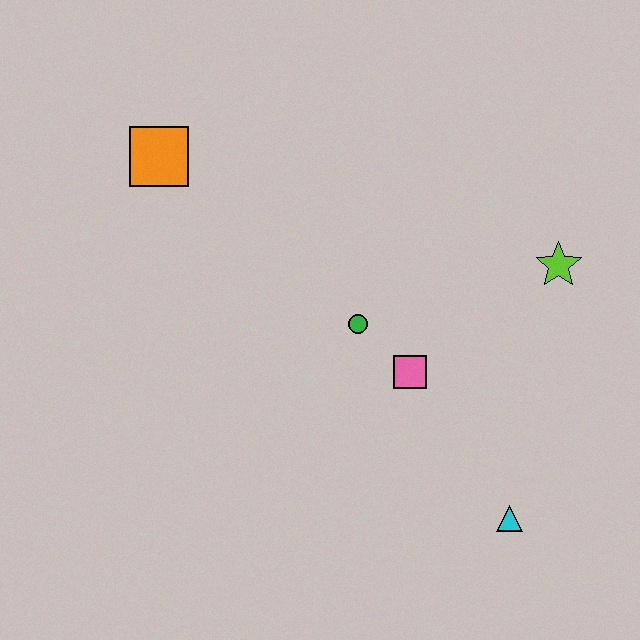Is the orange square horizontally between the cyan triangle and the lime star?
No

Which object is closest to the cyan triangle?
The pink square is closest to the cyan triangle.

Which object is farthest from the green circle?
The orange square is farthest from the green circle.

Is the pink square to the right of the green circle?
Yes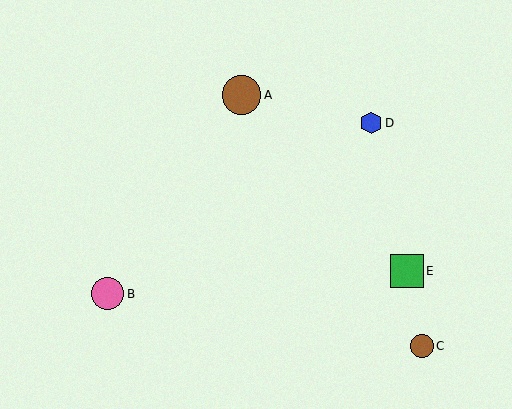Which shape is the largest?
The brown circle (labeled A) is the largest.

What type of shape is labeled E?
Shape E is a green square.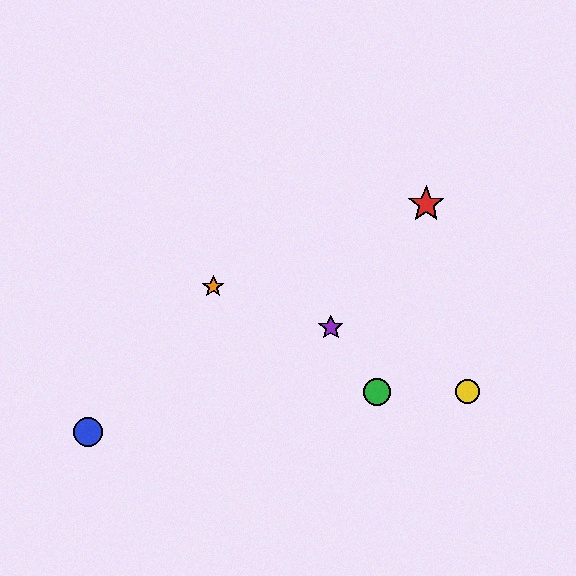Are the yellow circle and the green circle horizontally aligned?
Yes, both are at y≈392.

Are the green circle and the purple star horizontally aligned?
No, the green circle is at y≈392 and the purple star is at y≈328.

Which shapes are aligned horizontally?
The green circle, the yellow circle are aligned horizontally.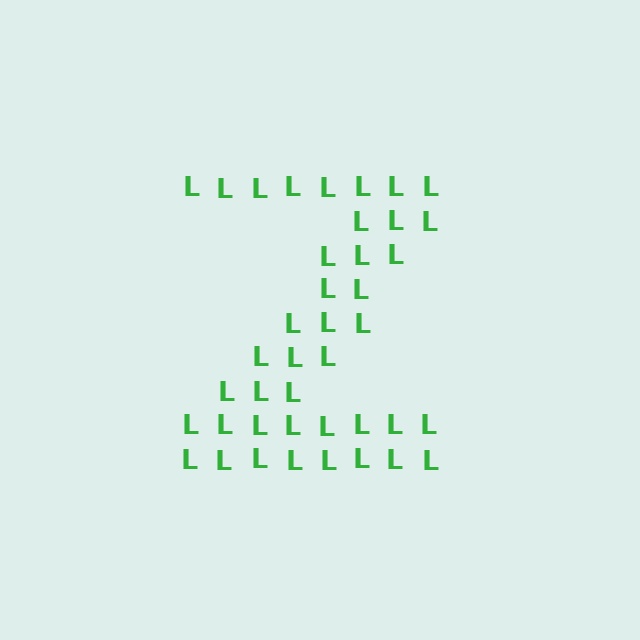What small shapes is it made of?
It is made of small letter L's.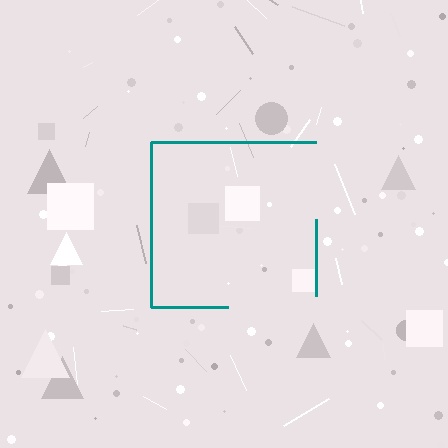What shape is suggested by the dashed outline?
The dashed outline suggests a square.